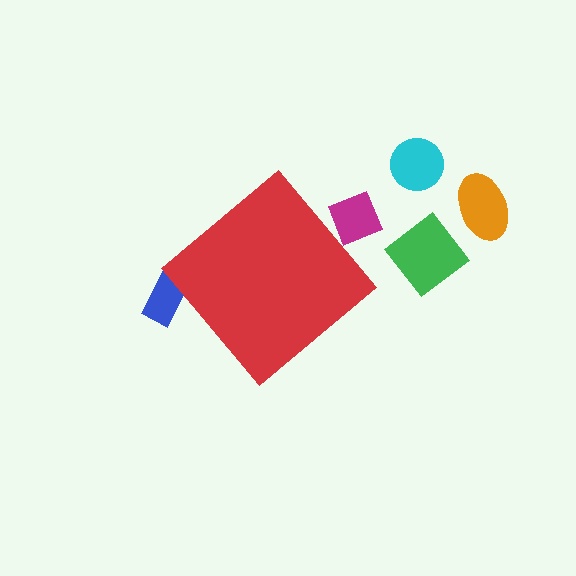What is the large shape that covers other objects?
A red diamond.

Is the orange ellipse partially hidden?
No, the orange ellipse is fully visible.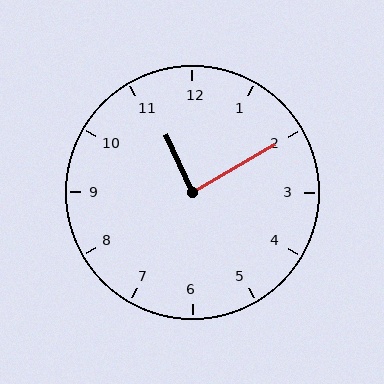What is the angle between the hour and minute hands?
Approximately 85 degrees.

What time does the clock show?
11:10.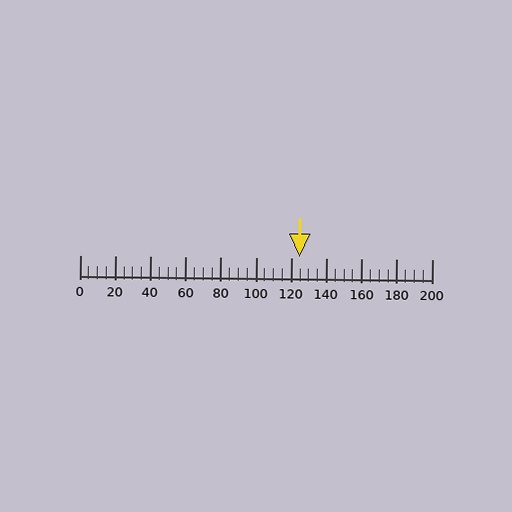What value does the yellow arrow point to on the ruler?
The yellow arrow points to approximately 125.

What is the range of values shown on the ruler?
The ruler shows values from 0 to 200.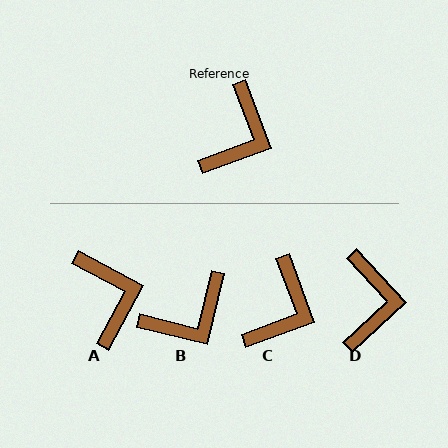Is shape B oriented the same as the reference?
No, it is off by about 34 degrees.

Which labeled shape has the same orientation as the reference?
C.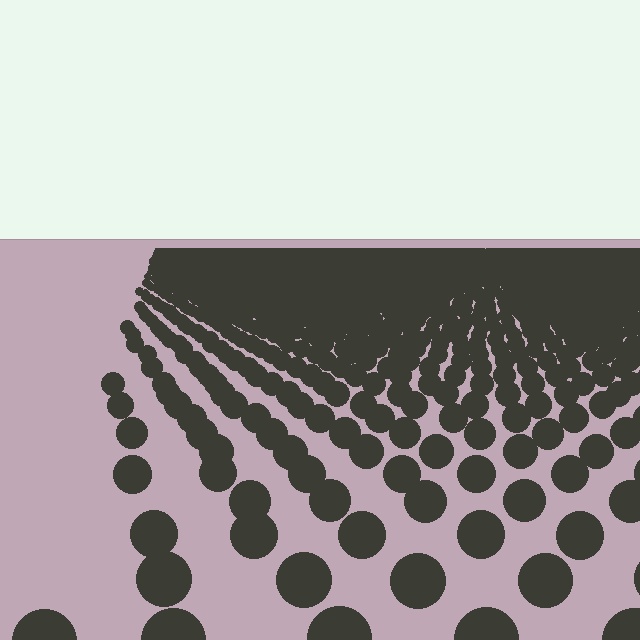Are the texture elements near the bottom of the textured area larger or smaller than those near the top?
Larger. Near the bottom, elements are closer to the viewer and appear at a bigger on-screen size.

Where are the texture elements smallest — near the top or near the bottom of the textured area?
Near the top.